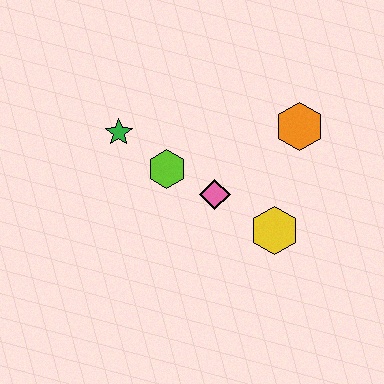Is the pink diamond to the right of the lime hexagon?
Yes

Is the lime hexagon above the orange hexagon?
No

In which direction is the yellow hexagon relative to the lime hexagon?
The yellow hexagon is to the right of the lime hexagon.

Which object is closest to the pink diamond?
The lime hexagon is closest to the pink diamond.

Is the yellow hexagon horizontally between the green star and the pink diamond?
No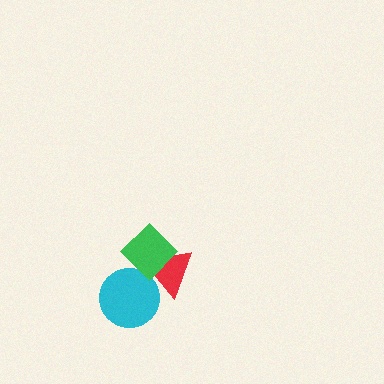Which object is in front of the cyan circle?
The green diamond is in front of the cyan circle.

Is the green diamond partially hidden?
No, no other shape covers it.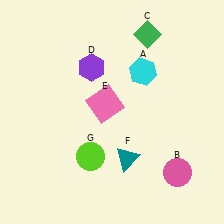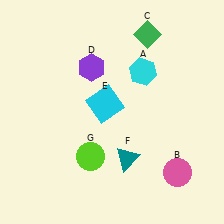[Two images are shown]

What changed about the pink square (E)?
In Image 1, E is pink. In Image 2, it changed to cyan.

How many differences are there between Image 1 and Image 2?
There is 1 difference between the two images.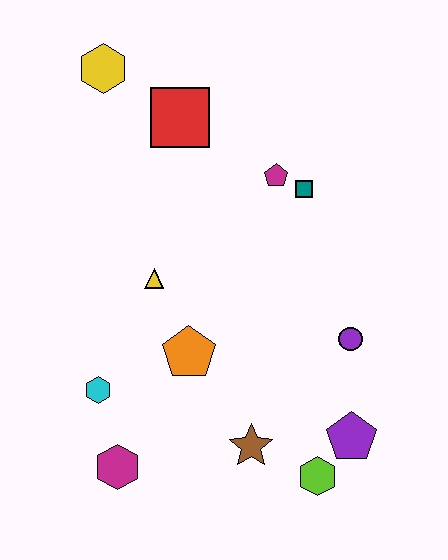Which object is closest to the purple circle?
The purple pentagon is closest to the purple circle.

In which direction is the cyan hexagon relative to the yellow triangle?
The cyan hexagon is below the yellow triangle.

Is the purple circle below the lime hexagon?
No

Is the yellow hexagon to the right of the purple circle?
No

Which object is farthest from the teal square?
The magenta hexagon is farthest from the teal square.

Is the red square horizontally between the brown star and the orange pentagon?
No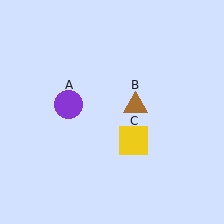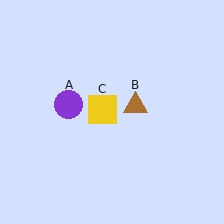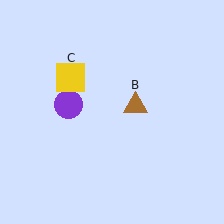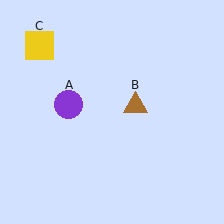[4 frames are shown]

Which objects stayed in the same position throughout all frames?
Purple circle (object A) and brown triangle (object B) remained stationary.